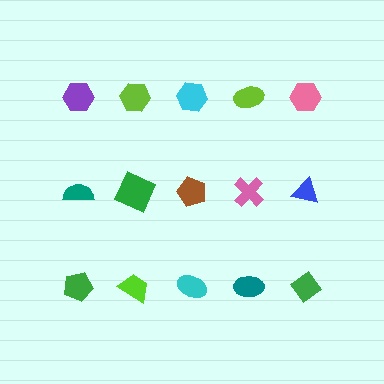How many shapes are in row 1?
5 shapes.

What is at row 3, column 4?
A teal ellipse.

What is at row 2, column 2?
A green square.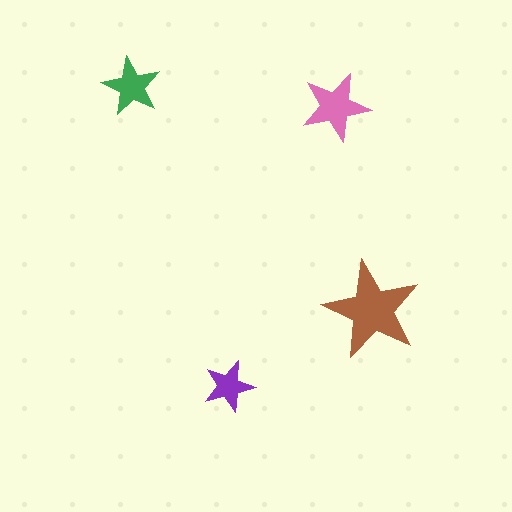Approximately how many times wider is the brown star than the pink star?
About 1.5 times wider.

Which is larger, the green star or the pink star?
The pink one.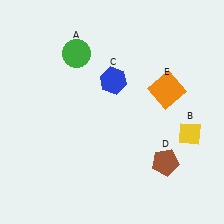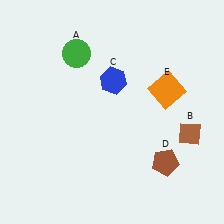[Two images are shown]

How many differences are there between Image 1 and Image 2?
There is 1 difference between the two images.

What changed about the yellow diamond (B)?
In Image 1, B is yellow. In Image 2, it changed to brown.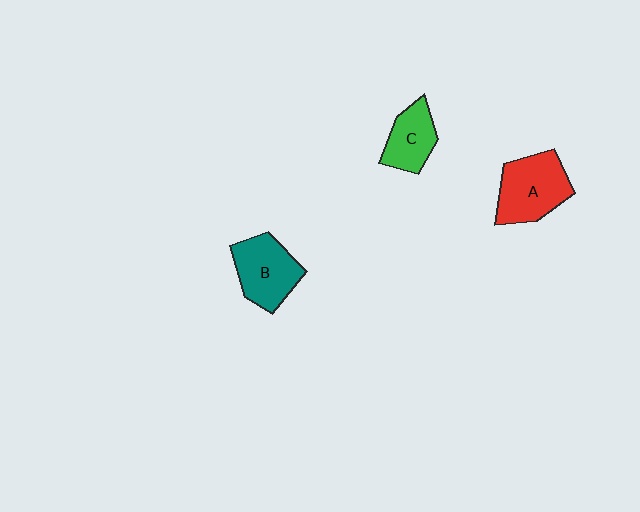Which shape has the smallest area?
Shape C (green).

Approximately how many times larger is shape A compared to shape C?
Approximately 1.5 times.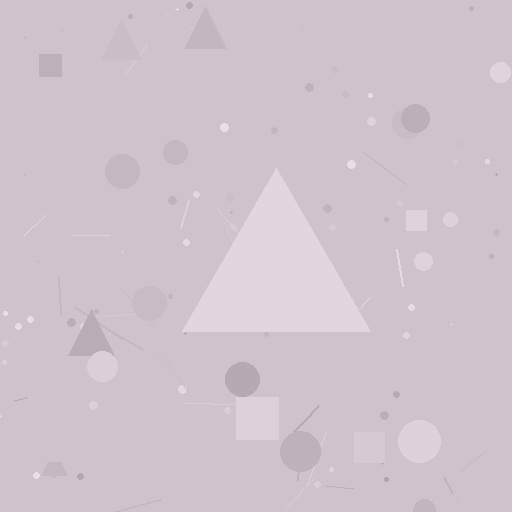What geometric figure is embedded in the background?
A triangle is embedded in the background.